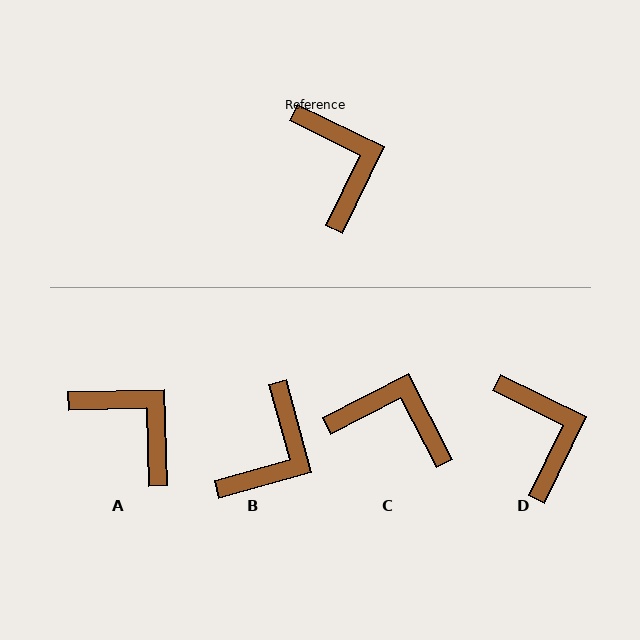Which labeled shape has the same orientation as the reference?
D.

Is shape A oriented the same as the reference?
No, it is off by about 28 degrees.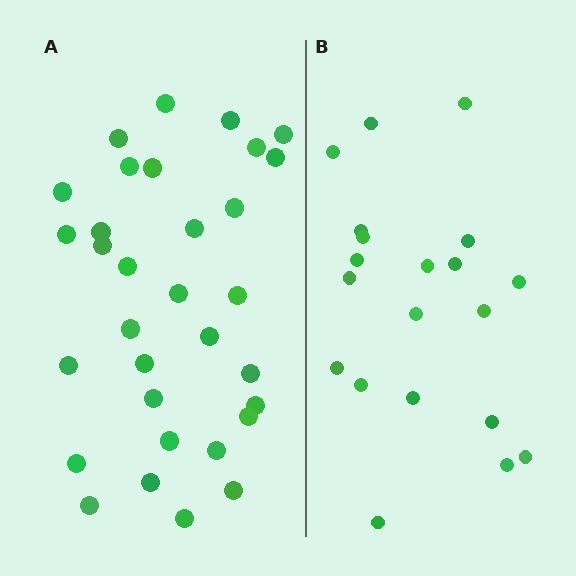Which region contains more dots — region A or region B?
Region A (the left region) has more dots.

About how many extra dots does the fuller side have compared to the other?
Region A has roughly 12 or so more dots than region B.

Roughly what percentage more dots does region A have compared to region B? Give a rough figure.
About 60% more.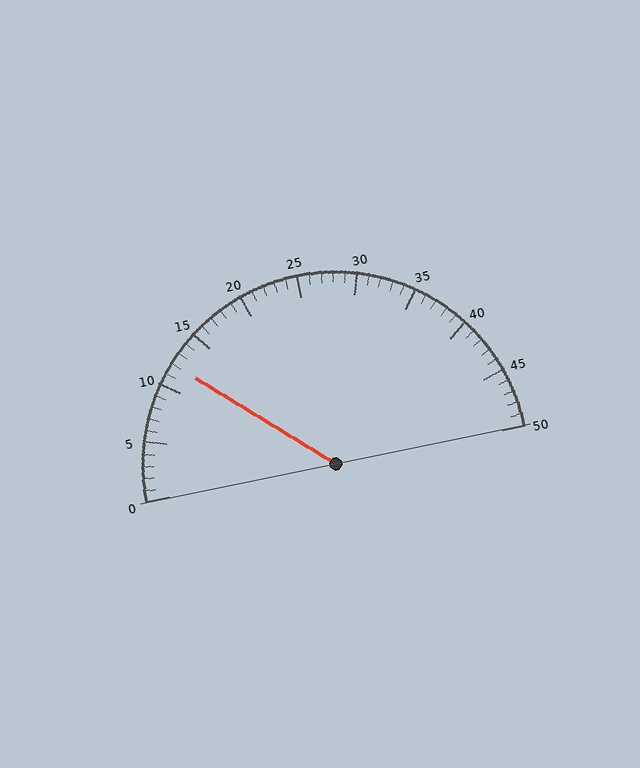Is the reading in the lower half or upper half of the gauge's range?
The reading is in the lower half of the range (0 to 50).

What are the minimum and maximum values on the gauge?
The gauge ranges from 0 to 50.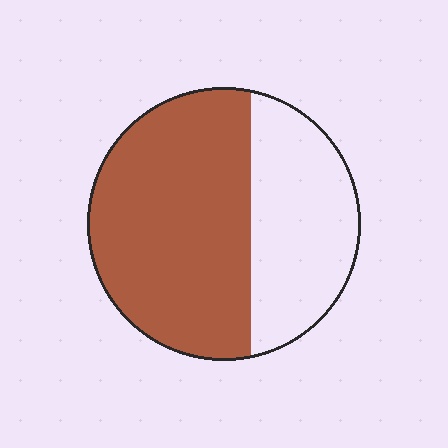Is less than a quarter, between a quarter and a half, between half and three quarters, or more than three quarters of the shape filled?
Between half and three quarters.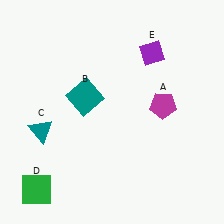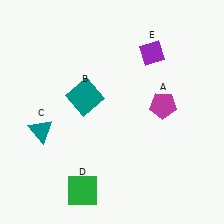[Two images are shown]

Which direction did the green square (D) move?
The green square (D) moved right.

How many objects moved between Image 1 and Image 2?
1 object moved between the two images.